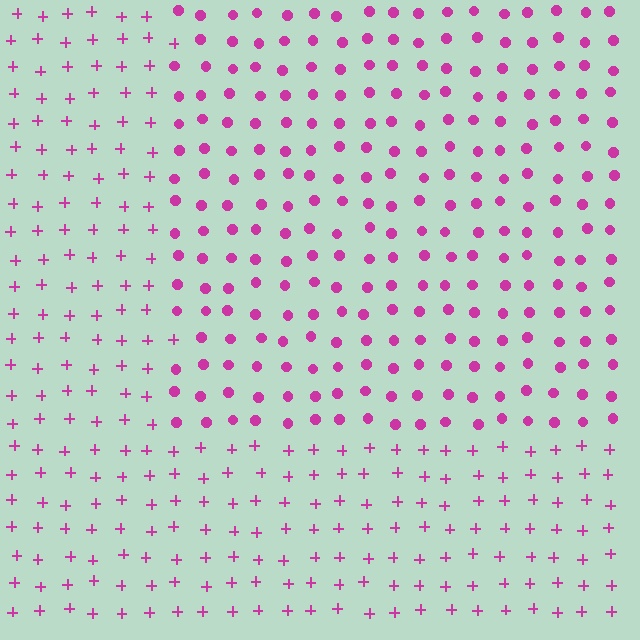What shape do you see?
I see a rectangle.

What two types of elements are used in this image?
The image uses circles inside the rectangle region and plus signs outside it.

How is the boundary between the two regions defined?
The boundary is defined by a change in element shape: circles inside vs. plus signs outside. All elements share the same color and spacing.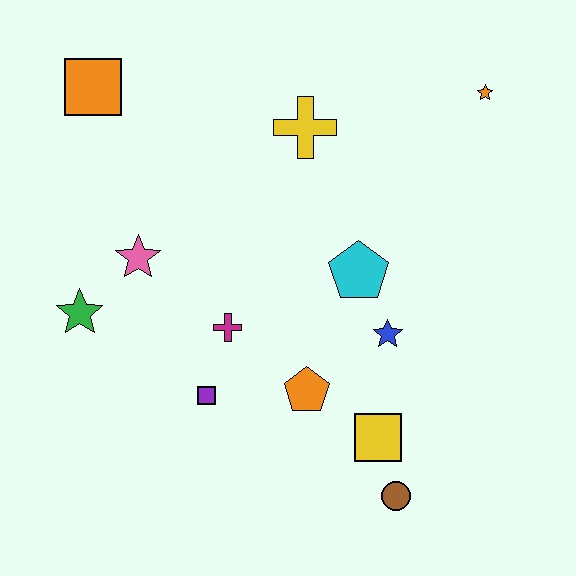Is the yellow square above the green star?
No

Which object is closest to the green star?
The pink star is closest to the green star.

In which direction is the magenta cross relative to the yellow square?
The magenta cross is to the left of the yellow square.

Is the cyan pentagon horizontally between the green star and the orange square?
No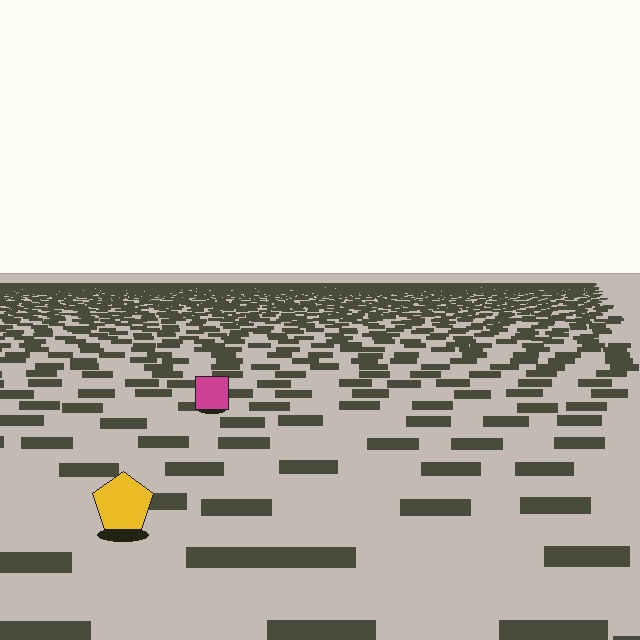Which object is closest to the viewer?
The yellow pentagon is closest. The texture marks near it are larger and more spread out.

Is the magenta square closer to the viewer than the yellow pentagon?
No. The yellow pentagon is closer — you can tell from the texture gradient: the ground texture is coarser near it.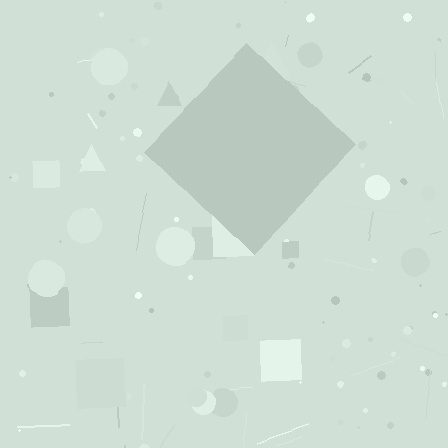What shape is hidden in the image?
A diamond is hidden in the image.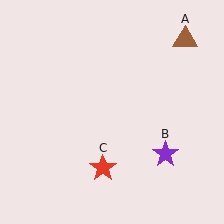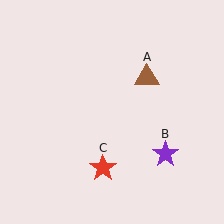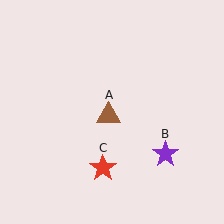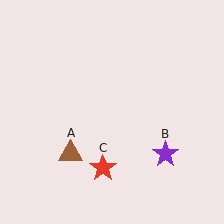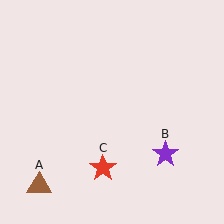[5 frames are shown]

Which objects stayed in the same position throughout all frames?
Purple star (object B) and red star (object C) remained stationary.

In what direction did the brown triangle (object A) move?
The brown triangle (object A) moved down and to the left.